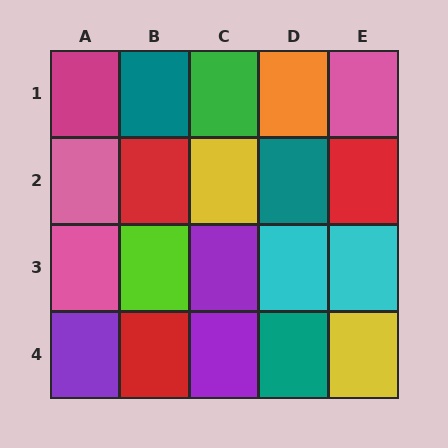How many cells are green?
1 cell is green.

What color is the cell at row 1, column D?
Orange.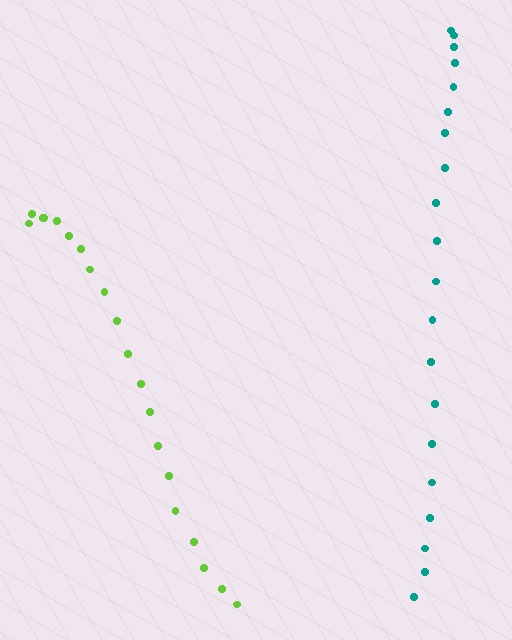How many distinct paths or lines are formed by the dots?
There are 2 distinct paths.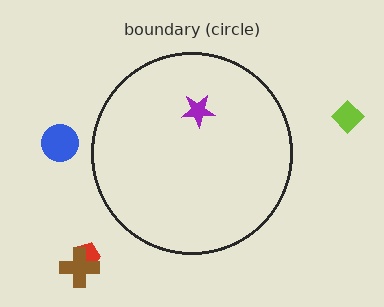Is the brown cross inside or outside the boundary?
Outside.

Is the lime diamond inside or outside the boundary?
Outside.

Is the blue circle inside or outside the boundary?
Outside.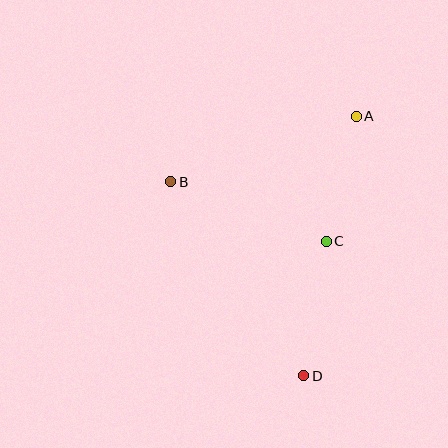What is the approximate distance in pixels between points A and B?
The distance between A and B is approximately 196 pixels.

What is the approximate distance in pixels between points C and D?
The distance between C and D is approximately 136 pixels.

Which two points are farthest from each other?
Points A and D are farthest from each other.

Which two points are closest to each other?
Points A and C are closest to each other.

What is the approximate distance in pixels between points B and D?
The distance between B and D is approximately 235 pixels.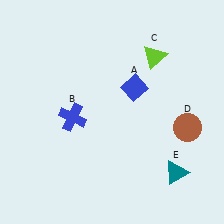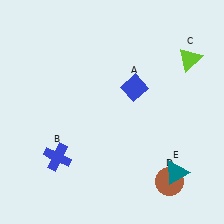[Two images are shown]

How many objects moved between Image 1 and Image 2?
3 objects moved between the two images.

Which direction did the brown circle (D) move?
The brown circle (D) moved down.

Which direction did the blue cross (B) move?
The blue cross (B) moved down.